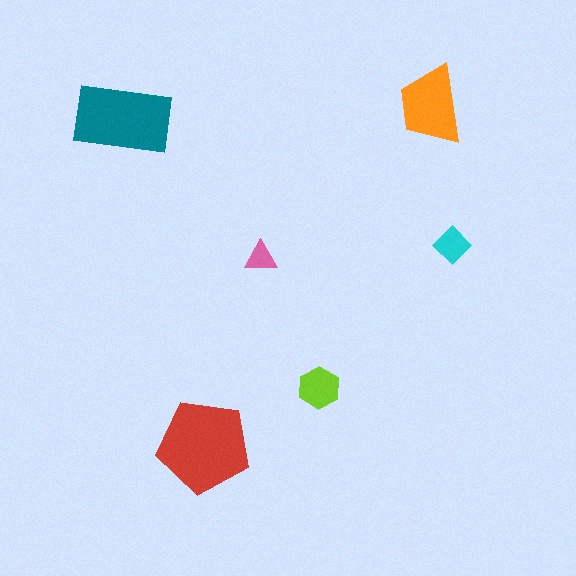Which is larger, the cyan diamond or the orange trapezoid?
The orange trapezoid.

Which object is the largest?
The red pentagon.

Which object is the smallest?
The pink triangle.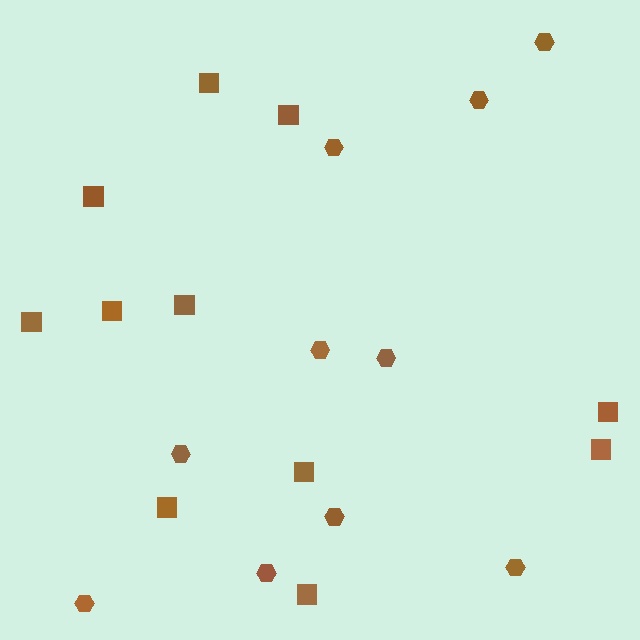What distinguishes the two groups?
There are 2 groups: one group of hexagons (10) and one group of squares (11).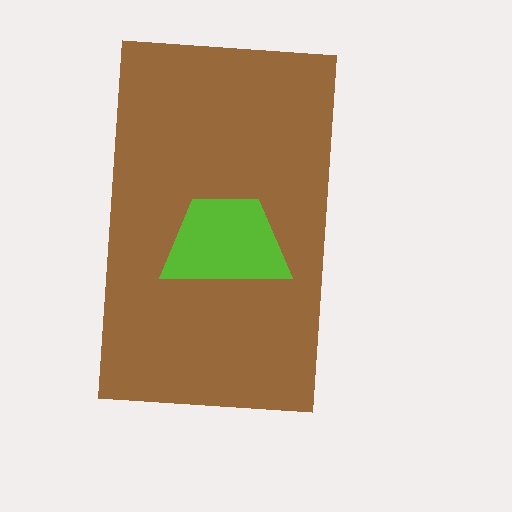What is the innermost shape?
The lime trapezoid.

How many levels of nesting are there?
2.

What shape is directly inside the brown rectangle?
The lime trapezoid.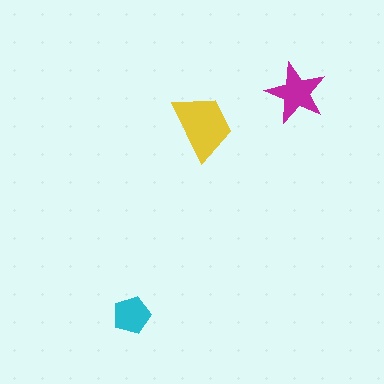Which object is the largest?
The yellow trapezoid.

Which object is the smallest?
The cyan pentagon.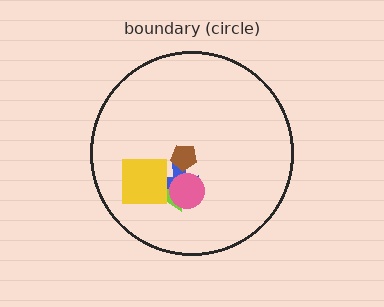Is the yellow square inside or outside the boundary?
Inside.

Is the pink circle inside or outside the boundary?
Inside.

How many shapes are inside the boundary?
5 inside, 0 outside.